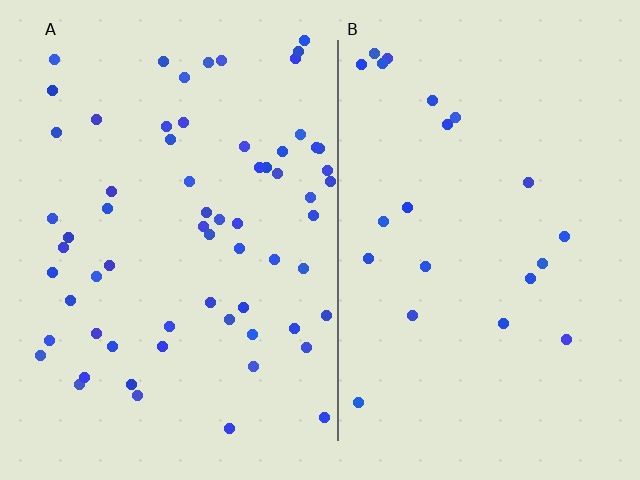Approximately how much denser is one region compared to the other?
Approximately 3.0× — region A over region B.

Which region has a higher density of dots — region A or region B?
A (the left).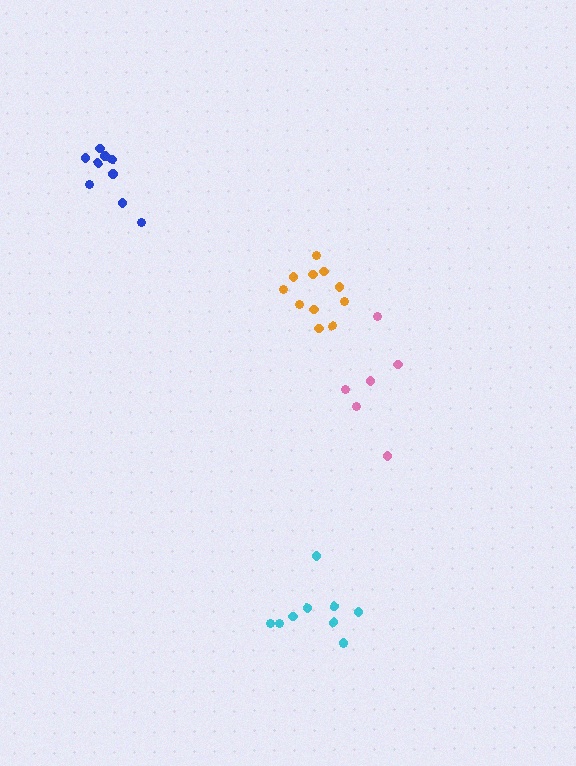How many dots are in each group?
Group 1: 9 dots, Group 2: 6 dots, Group 3: 11 dots, Group 4: 10 dots (36 total).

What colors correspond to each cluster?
The clusters are colored: blue, pink, orange, cyan.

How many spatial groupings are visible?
There are 4 spatial groupings.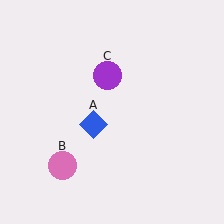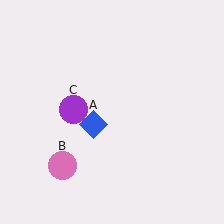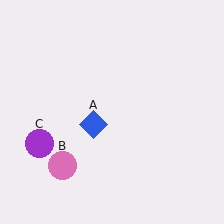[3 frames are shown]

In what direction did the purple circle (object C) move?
The purple circle (object C) moved down and to the left.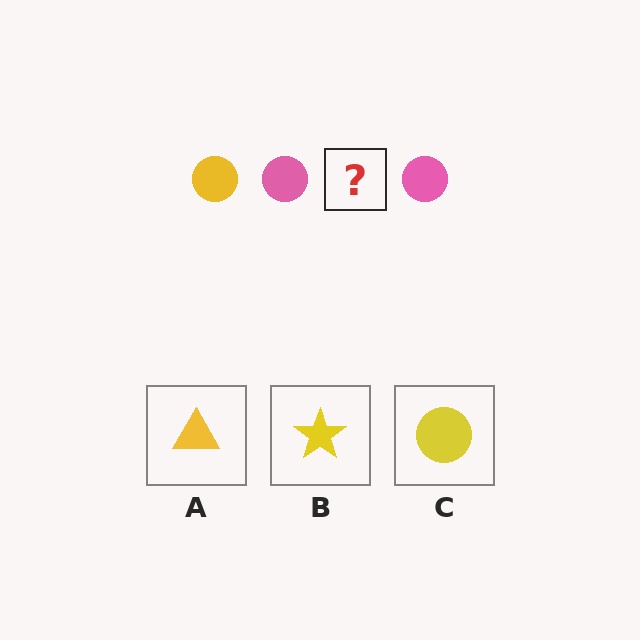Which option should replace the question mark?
Option C.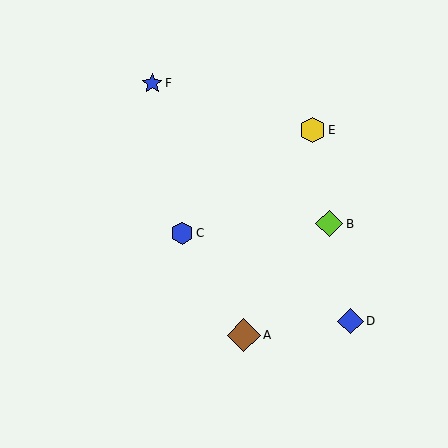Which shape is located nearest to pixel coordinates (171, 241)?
The blue hexagon (labeled C) at (182, 233) is nearest to that location.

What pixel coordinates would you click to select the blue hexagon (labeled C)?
Click at (182, 233) to select the blue hexagon C.